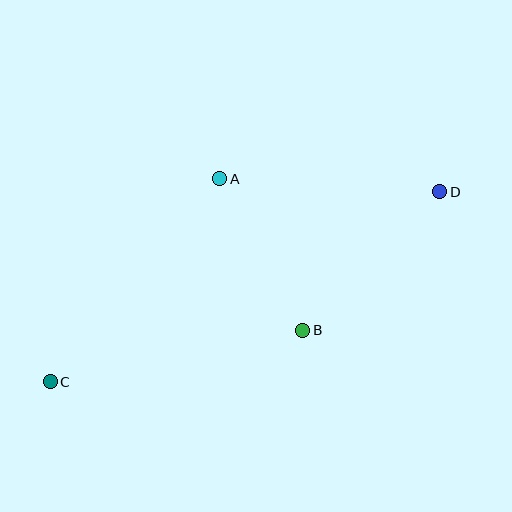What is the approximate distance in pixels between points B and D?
The distance between B and D is approximately 195 pixels.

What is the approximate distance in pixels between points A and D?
The distance between A and D is approximately 220 pixels.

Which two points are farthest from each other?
Points C and D are farthest from each other.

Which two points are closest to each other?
Points A and B are closest to each other.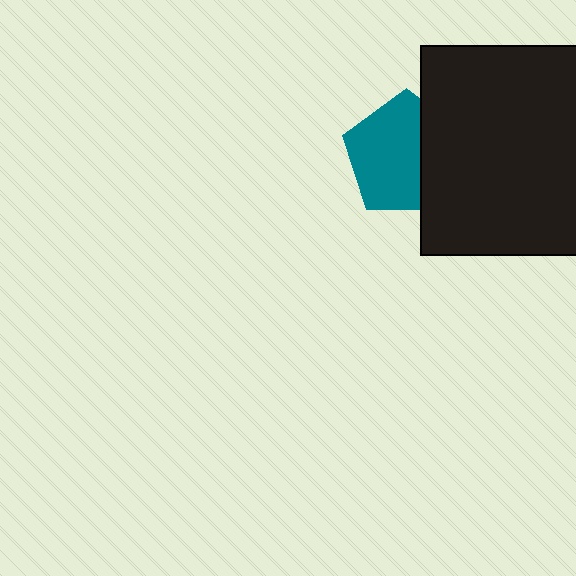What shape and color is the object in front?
The object in front is a black square.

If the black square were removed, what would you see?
You would see the complete teal pentagon.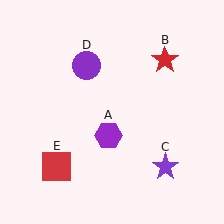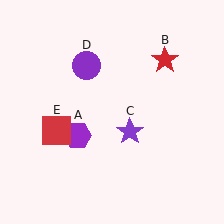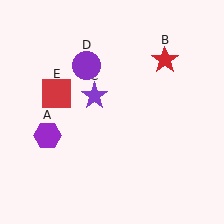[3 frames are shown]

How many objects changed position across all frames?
3 objects changed position: purple hexagon (object A), purple star (object C), red square (object E).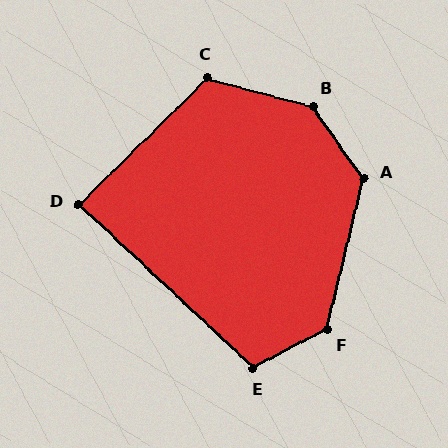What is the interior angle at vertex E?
Approximately 109 degrees (obtuse).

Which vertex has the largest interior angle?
B, at approximately 141 degrees.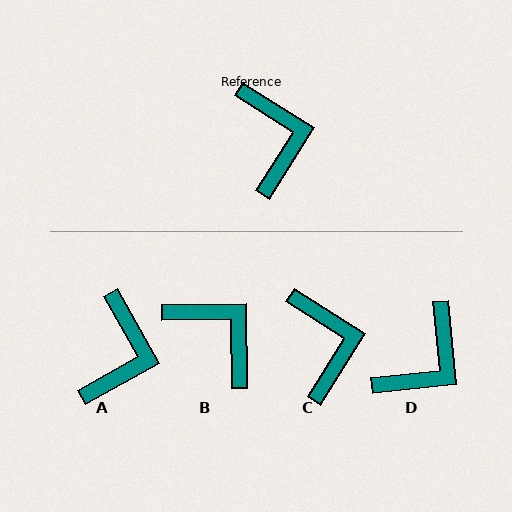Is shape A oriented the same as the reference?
No, it is off by about 29 degrees.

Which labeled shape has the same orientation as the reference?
C.